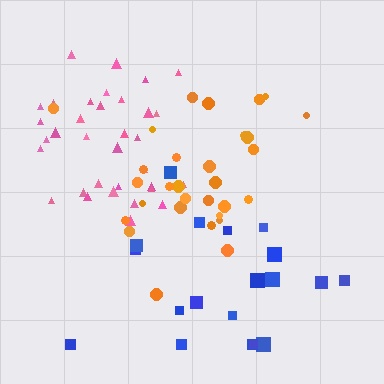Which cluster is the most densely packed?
Pink.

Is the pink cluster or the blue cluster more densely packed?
Pink.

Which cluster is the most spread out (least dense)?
Blue.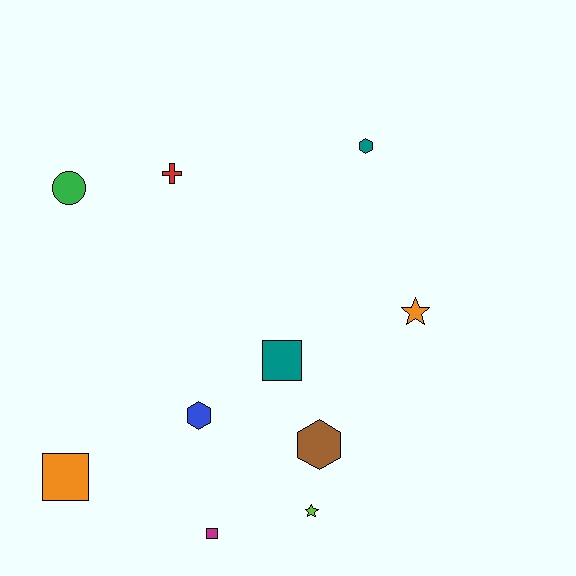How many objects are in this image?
There are 10 objects.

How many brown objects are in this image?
There is 1 brown object.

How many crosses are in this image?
There is 1 cross.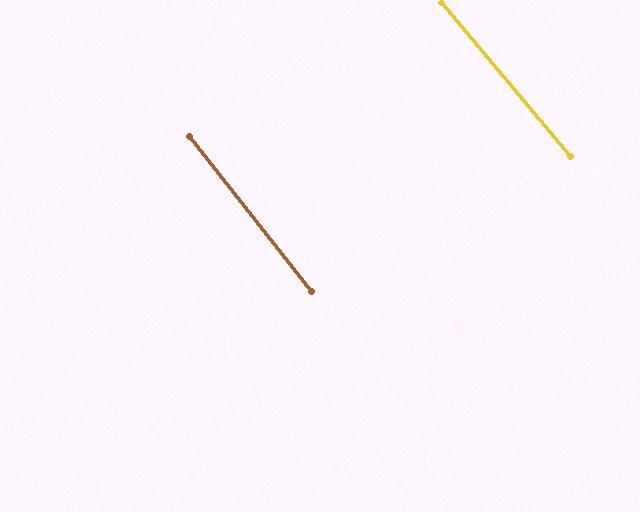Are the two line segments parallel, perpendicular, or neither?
Parallel — their directions differ by only 1.7°.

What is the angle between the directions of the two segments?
Approximately 2 degrees.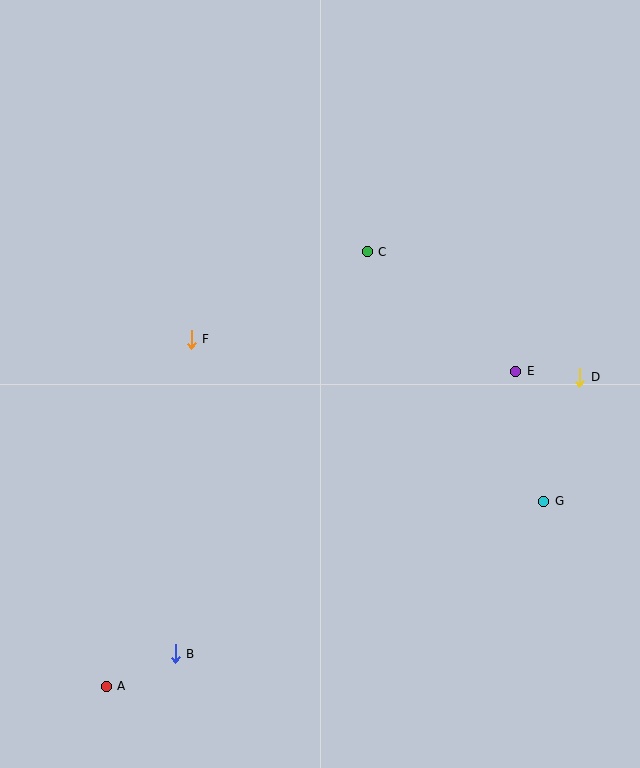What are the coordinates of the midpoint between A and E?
The midpoint between A and E is at (311, 529).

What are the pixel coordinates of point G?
Point G is at (544, 501).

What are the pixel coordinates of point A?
Point A is at (106, 686).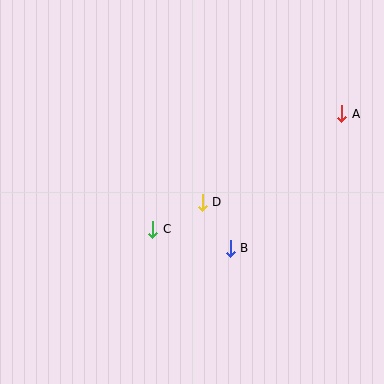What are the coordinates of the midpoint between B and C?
The midpoint between B and C is at (192, 239).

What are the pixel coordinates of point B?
Point B is at (230, 248).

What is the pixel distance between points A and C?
The distance between A and C is 221 pixels.